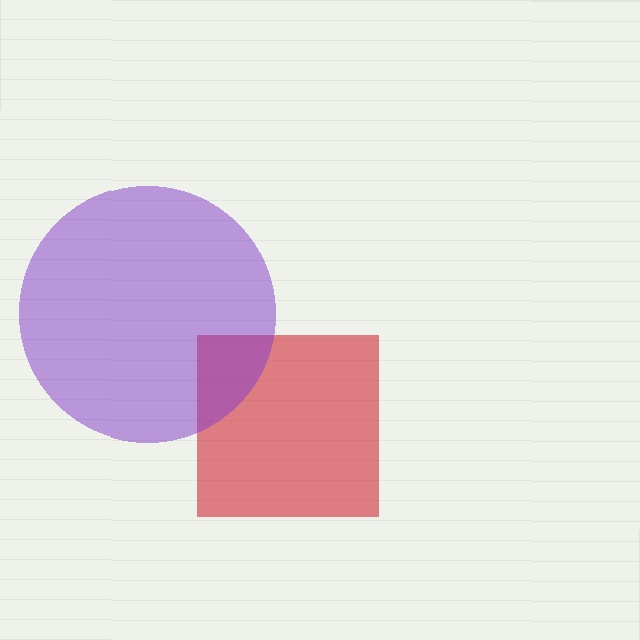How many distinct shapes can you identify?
There are 2 distinct shapes: a red square, a purple circle.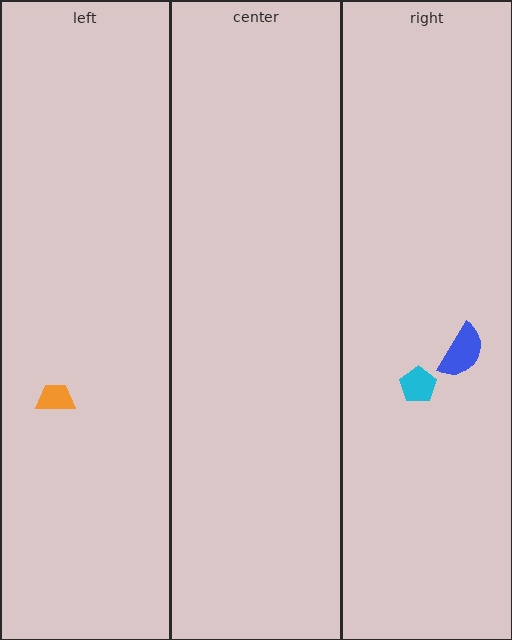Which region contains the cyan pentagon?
The right region.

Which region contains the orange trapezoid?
The left region.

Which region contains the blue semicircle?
The right region.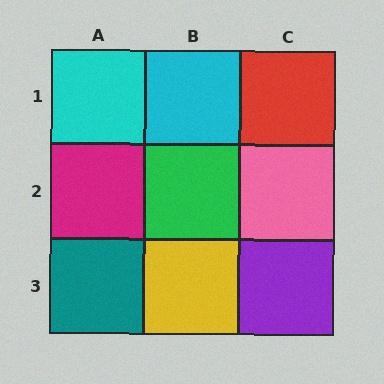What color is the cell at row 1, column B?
Cyan.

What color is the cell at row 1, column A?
Cyan.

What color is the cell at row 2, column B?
Green.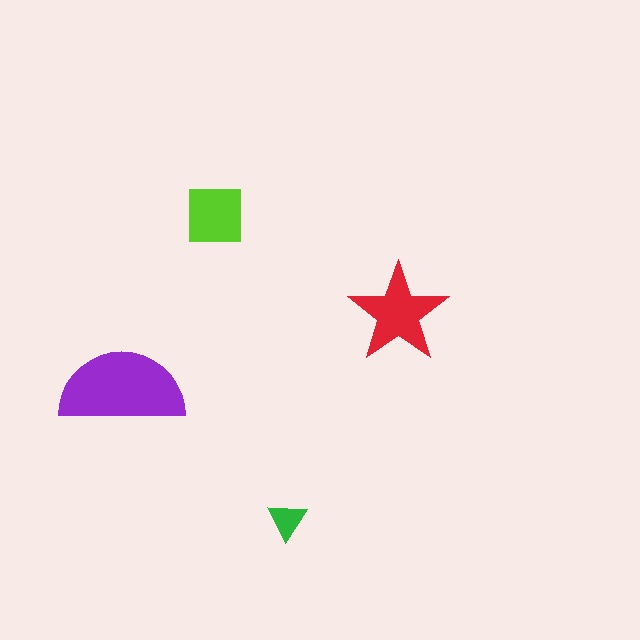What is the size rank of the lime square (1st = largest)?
3rd.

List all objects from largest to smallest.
The purple semicircle, the red star, the lime square, the green triangle.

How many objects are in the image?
There are 4 objects in the image.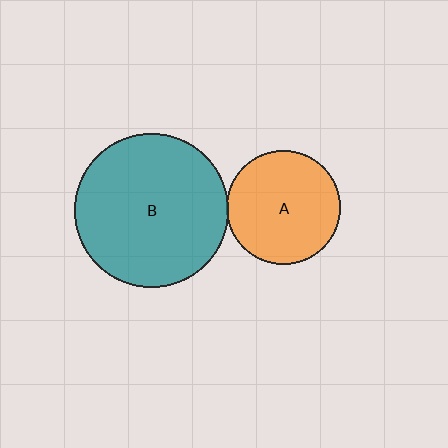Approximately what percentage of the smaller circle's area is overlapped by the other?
Approximately 5%.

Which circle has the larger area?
Circle B (teal).